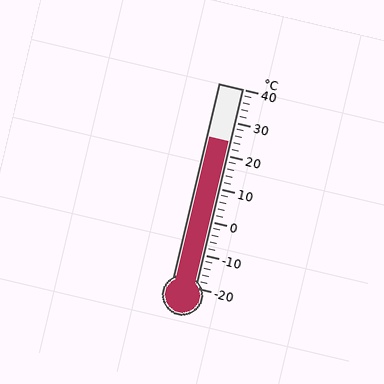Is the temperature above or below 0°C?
The temperature is above 0°C.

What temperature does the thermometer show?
The thermometer shows approximately 24°C.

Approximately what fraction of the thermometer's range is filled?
The thermometer is filled to approximately 75% of its range.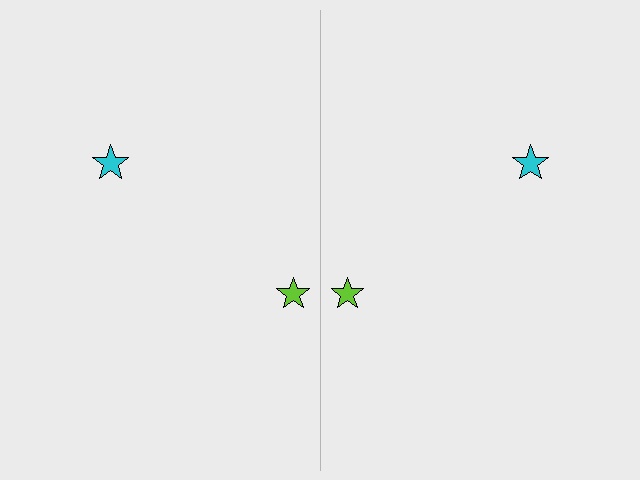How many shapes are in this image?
There are 4 shapes in this image.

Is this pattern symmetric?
Yes, this pattern has bilateral (reflection) symmetry.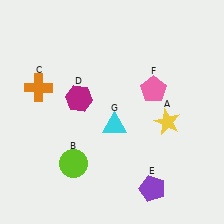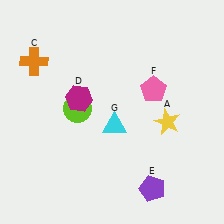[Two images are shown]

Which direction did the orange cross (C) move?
The orange cross (C) moved up.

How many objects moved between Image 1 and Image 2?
2 objects moved between the two images.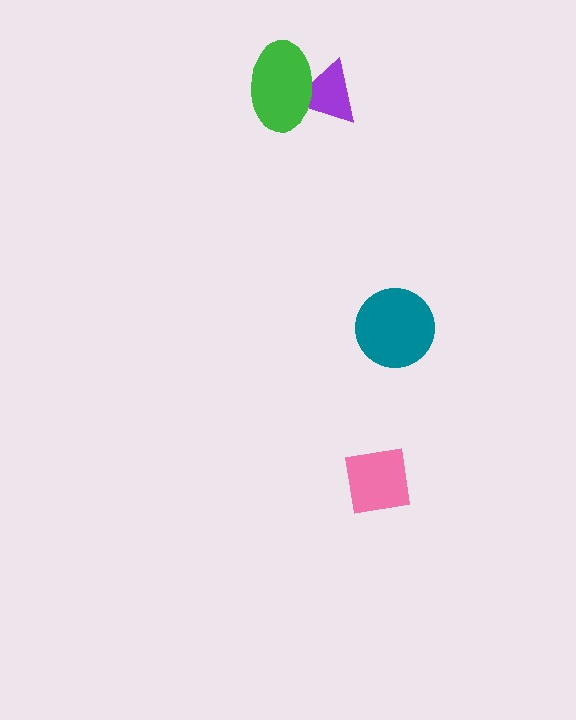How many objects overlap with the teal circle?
0 objects overlap with the teal circle.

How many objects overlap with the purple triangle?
1 object overlaps with the purple triangle.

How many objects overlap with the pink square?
0 objects overlap with the pink square.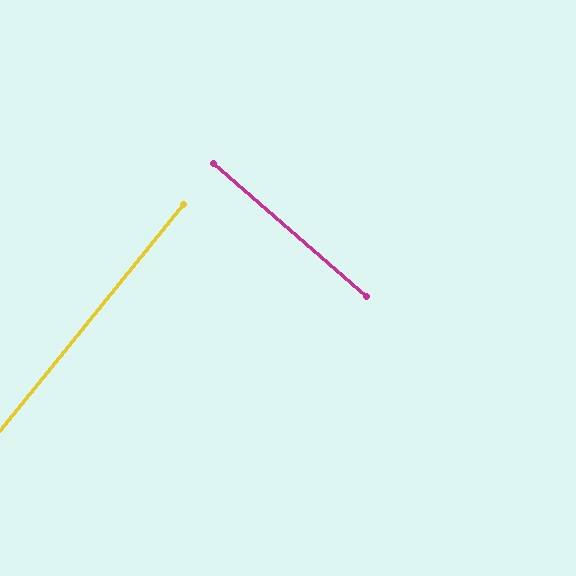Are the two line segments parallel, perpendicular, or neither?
Perpendicular — they meet at approximately 88°.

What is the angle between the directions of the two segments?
Approximately 88 degrees.